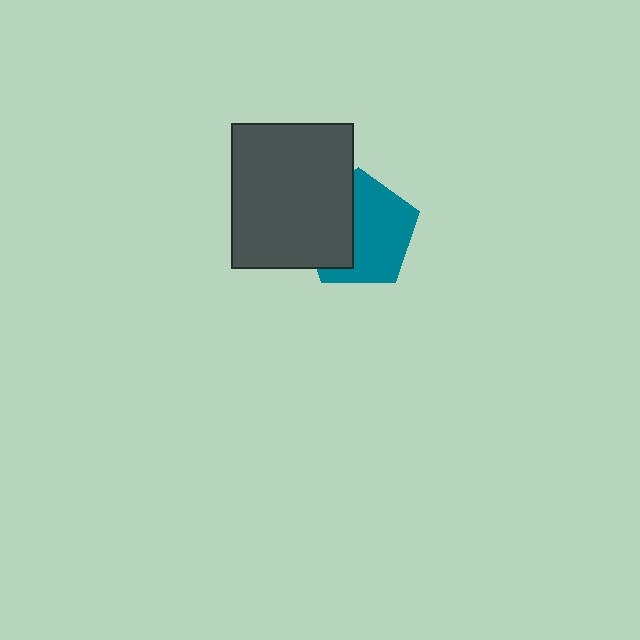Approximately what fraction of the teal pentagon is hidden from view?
Roughly 39% of the teal pentagon is hidden behind the dark gray rectangle.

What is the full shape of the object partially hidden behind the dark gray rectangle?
The partially hidden object is a teal pentagon.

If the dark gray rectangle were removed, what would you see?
You would see the complete teal pentagon.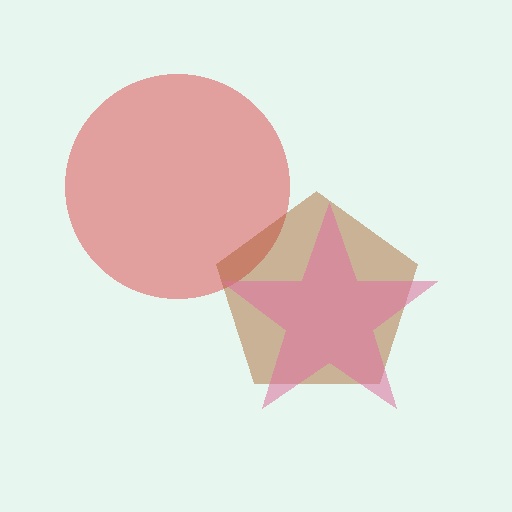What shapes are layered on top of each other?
The layered shapes are: a red circle, a brown pentagon, a pink star.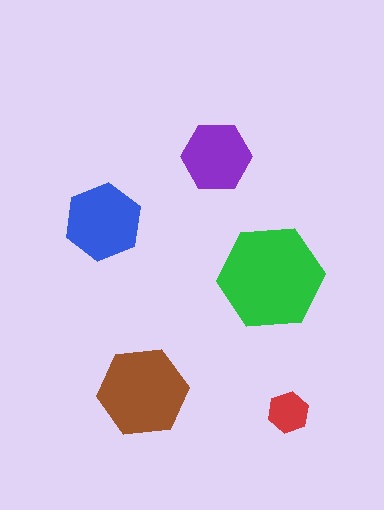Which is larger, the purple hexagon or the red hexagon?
The purple one.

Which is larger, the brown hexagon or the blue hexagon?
The brown one.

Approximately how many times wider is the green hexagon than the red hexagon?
About 2.5 times wider.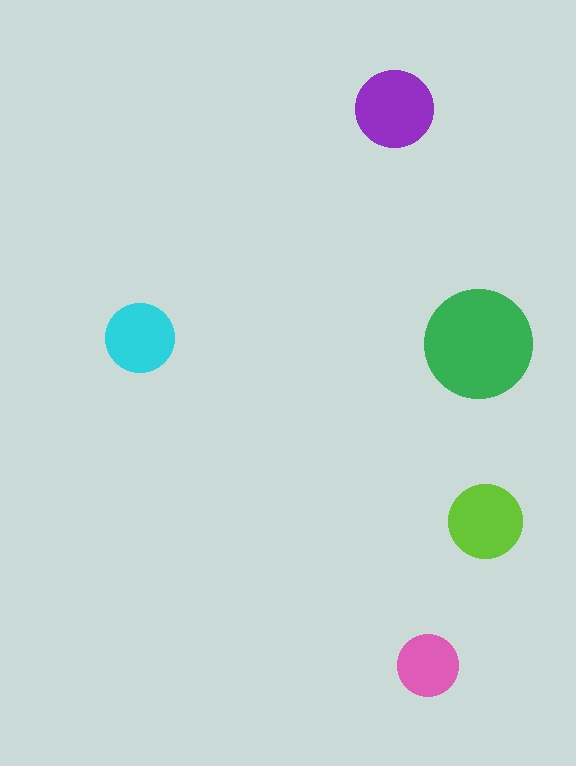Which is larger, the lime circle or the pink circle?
The lime one.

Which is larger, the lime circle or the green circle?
The green one.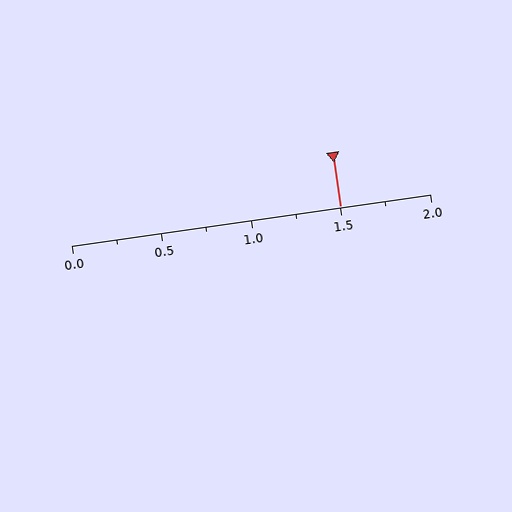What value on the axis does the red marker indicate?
The marker indicates approximately 1.5.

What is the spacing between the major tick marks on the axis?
The major ticks are spaced 0.5 apart.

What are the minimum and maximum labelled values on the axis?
The axis runs from 0.0 to 2.0.